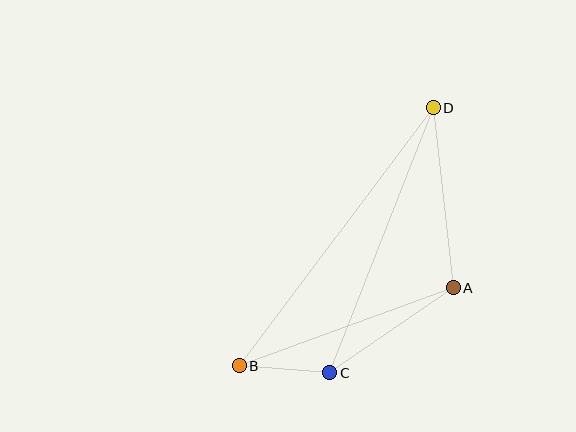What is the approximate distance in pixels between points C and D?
The distance between C and D is approximately 284 pixels.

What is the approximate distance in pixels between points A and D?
The distance between A and D is approximately 181 pixels.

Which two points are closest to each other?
Points B and C are closest to each other.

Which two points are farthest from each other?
Points B and D are farthest from each other.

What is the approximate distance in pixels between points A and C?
The distance between A and C is approximately 150 pixels.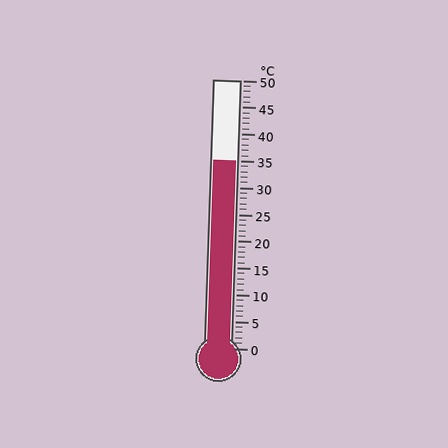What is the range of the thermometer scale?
The thermometer scale ranges from 0°C to 50°C.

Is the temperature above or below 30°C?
The temperature is above 30°C.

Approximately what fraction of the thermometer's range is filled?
The thermometer is filled to approximately 70% of its range.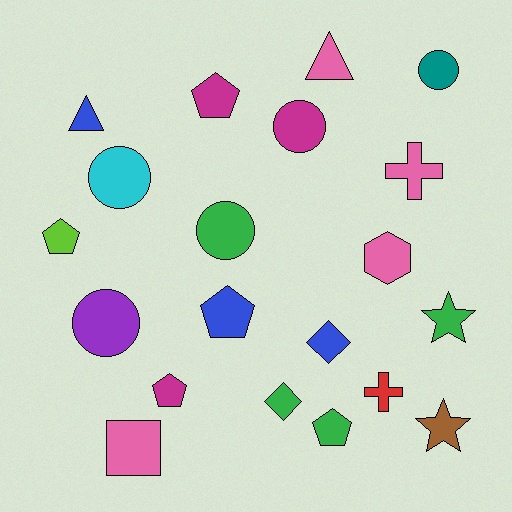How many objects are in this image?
There are 20 objects.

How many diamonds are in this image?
There are 2 diamonds.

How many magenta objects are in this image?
There are 3 magenta objects.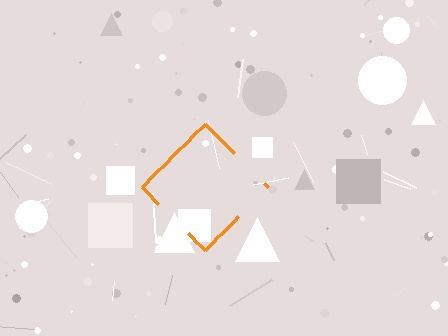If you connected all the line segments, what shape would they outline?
They would outline a diamond.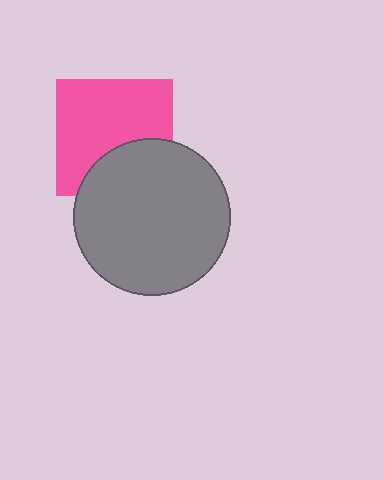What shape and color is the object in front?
The object in front is a gray circle.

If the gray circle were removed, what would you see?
You would see the complete pink square.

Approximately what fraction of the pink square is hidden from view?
Roughly 32% of the pink square is hidden behind the gray circle.